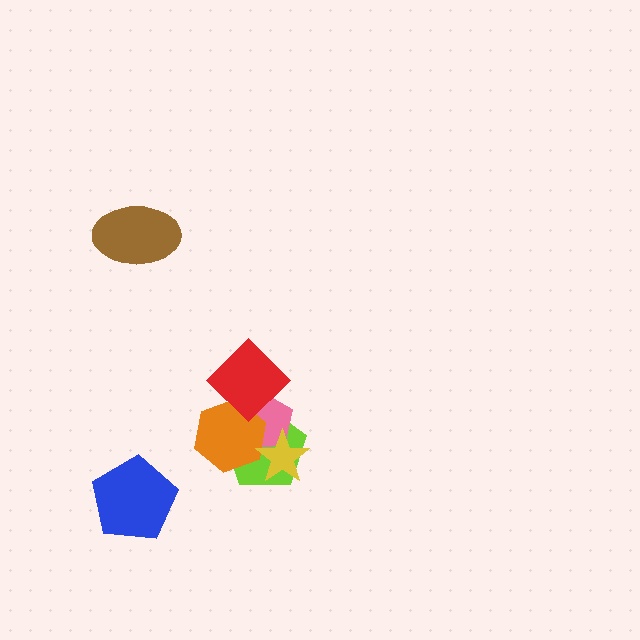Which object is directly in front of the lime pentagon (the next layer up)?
The pink pentagon is directly in front of the lime pentagon.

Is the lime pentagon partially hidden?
Yes, it is partially covered by another shape.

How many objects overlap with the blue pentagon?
0 objects overlap with the blue pentagon.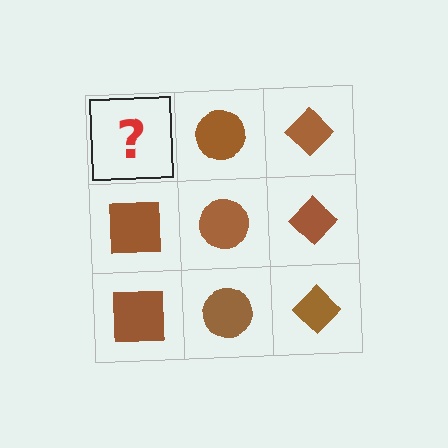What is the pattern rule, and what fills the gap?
The rule is that each column has a consistent shape. The gap should be filled with a brown square.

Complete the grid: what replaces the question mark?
The question mark should be replaced with a brown square.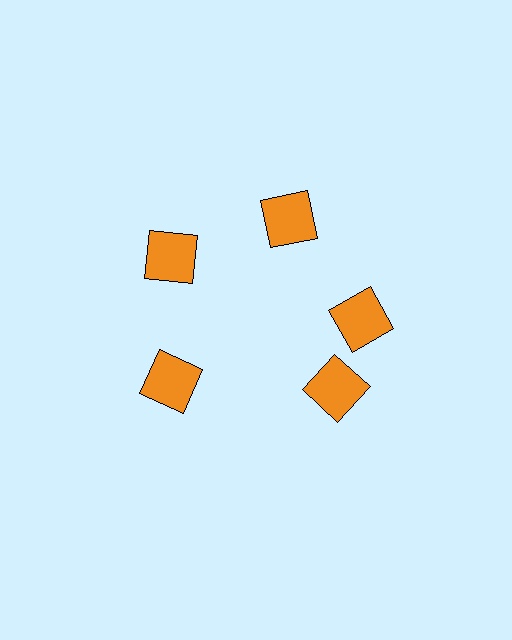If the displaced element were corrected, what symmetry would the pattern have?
It would have 5-fold rotational symmetry — the pattern would map onto itself every 72 degrees.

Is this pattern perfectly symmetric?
No. The 5 orange squares are arranged in a ring, but one element near the 5 o'clock position is rotated out of alignment along the ring, breaking the 5-fold rotational symmetry.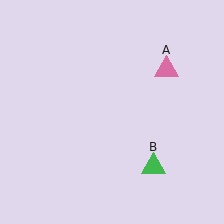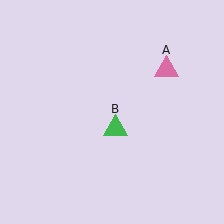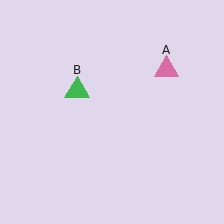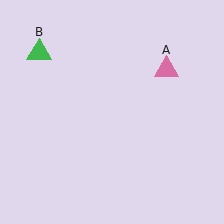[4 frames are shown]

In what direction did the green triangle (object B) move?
The green triangle (object B) moved up and to the left.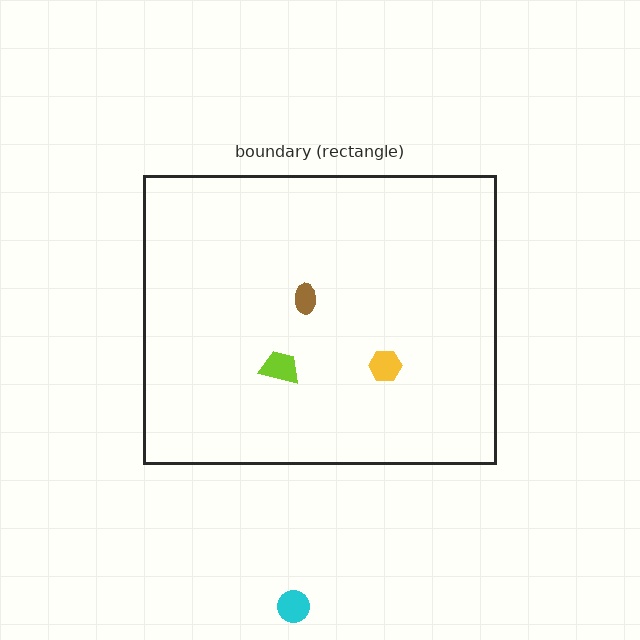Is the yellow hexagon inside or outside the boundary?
Inside.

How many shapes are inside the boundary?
3 inside, 1 outside.